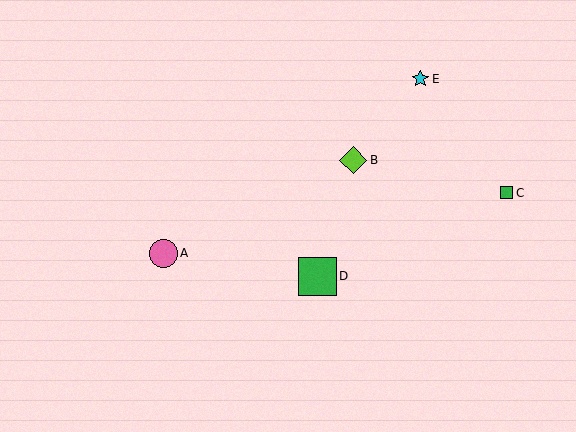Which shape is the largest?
The green square (labeled D) is the largest.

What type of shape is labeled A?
Shape A is a pink circle.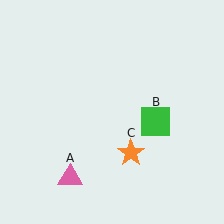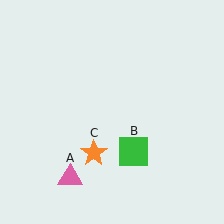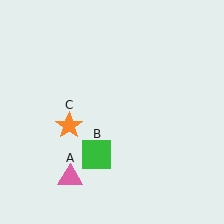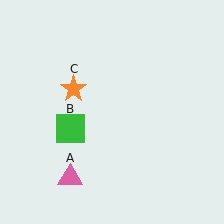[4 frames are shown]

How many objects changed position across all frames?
2 objects changed position: green square (object B), orange star (object C).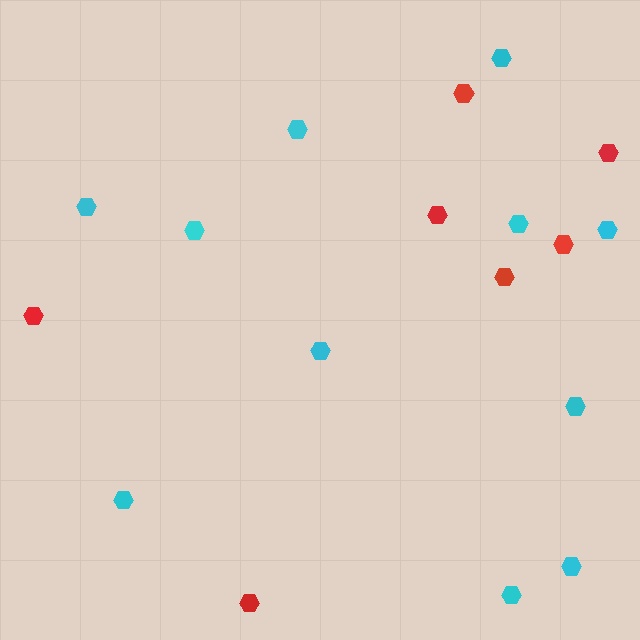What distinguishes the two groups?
There are 2 groups: one group of cyan hexagons (11) and one group of red hexagons (7).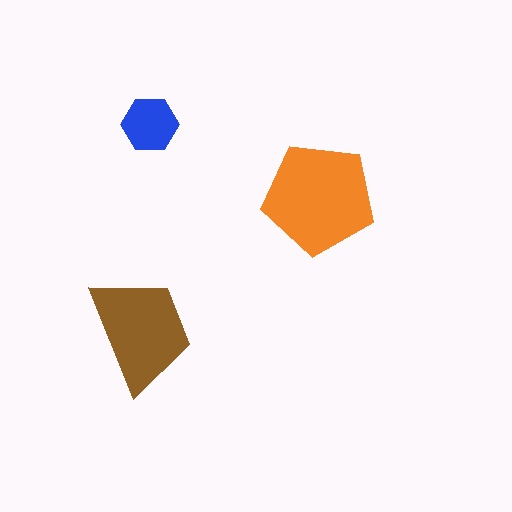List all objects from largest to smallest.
The orange pentagon, the brown trapezoid, the blue hexagon.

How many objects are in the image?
There are 3 objects in the image.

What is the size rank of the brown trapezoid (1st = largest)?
2nd.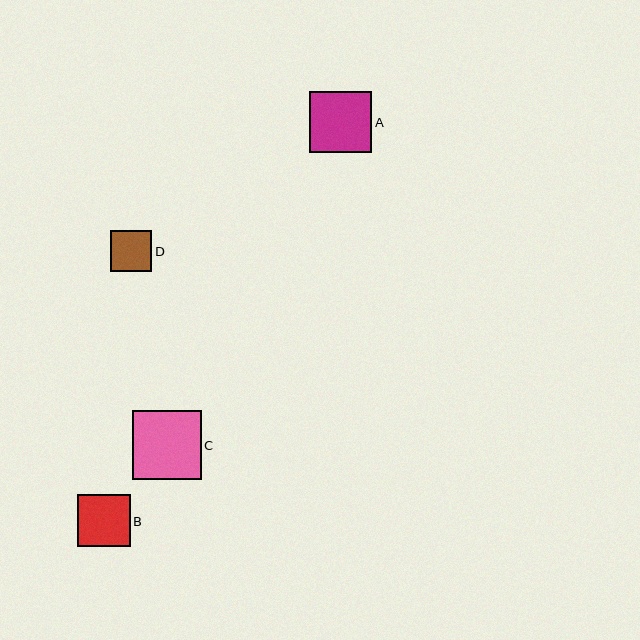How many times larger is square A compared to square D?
Square A is approximately 1.5 times the size of square D.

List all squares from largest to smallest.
From largest to smallest: C, A, B, D.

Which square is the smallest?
Square D is the smallest with a size of approximately 42 pixels.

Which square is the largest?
Square C is the largest with a size of approximately 69 pixels.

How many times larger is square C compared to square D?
Square C is approximately 1.7 times the size of square D.